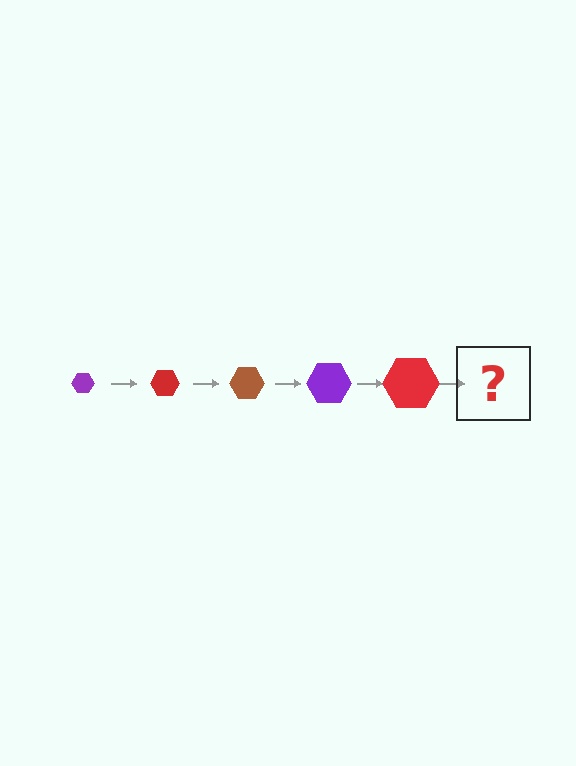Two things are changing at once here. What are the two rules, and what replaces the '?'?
The two rules are that the hexagon grows larger each step and the color cycles through purple, red, and brown. The '?' should be a brown hexagon, larger than the previous one.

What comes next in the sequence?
The next element should be a brown hexagon, larger than the previous one.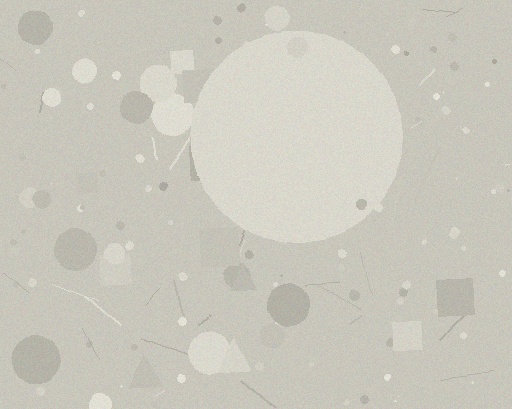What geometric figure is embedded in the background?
A circle is embedded in the background.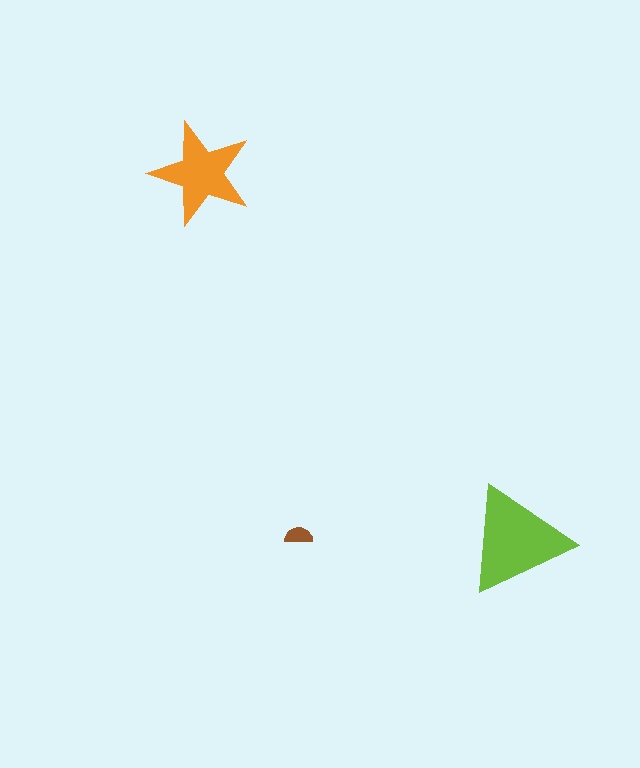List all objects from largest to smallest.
The lime triangle, the orange star, the brown semicircle.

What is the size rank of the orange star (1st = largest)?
2nd.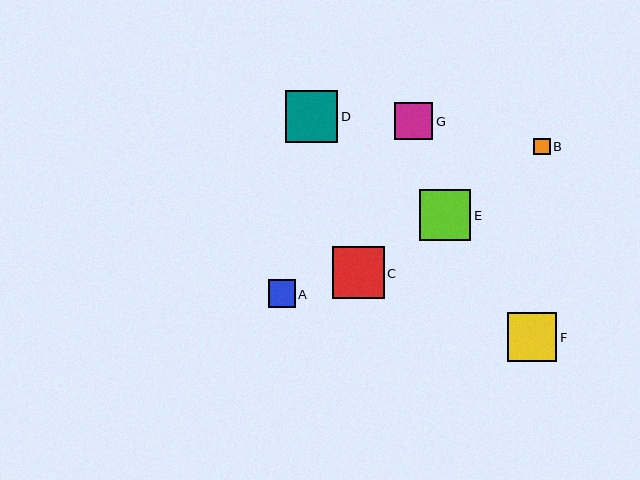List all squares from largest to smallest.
From largest to smallest: D, C, E, F, G, A, B.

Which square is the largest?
Square D is the largest with a size of approximately 52 pixels.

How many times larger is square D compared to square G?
Square D is approximately 1.4 times the size of square G.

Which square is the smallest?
Square B is the smallest with a size of approximately 16 pixels.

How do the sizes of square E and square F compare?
Square E and square F are approximately the same size.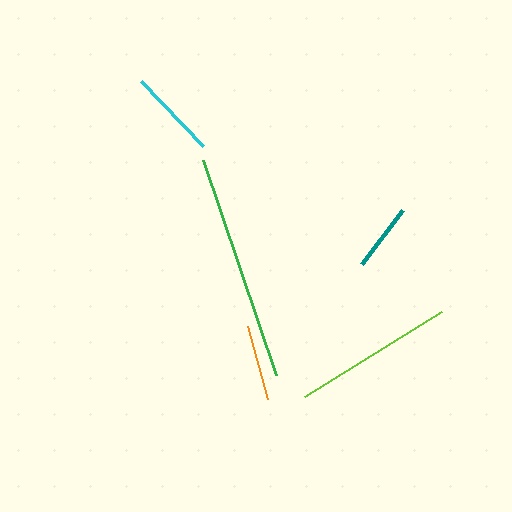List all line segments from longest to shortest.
From longest to shortest: green, lime, cyan, orange, teal.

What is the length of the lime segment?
The lime segment is approximately 161 pixels long.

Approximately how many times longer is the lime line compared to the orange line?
The lime line is approximately 2.1 times the length of the orange line.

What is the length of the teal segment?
The teal segment is approximately 68 pixels long.